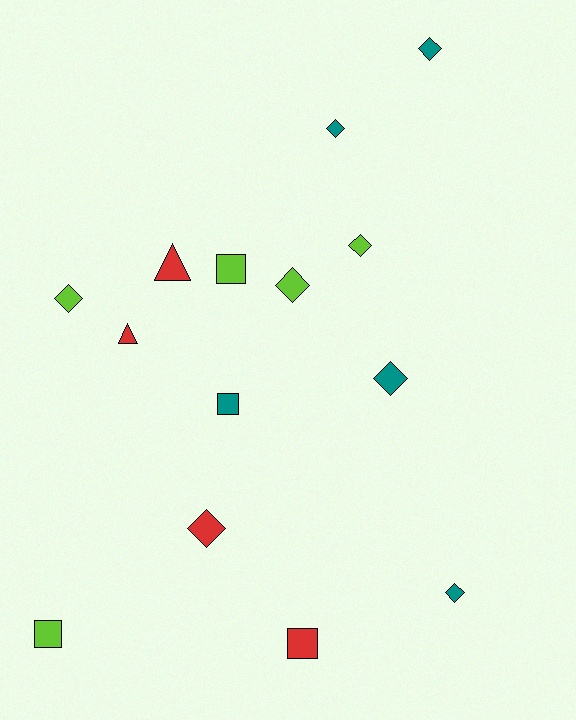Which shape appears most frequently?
Diamond, with 8 objects.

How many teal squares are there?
There is 1 teal square.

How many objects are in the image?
There are 14 objects.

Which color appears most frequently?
Lime, with 5 objects.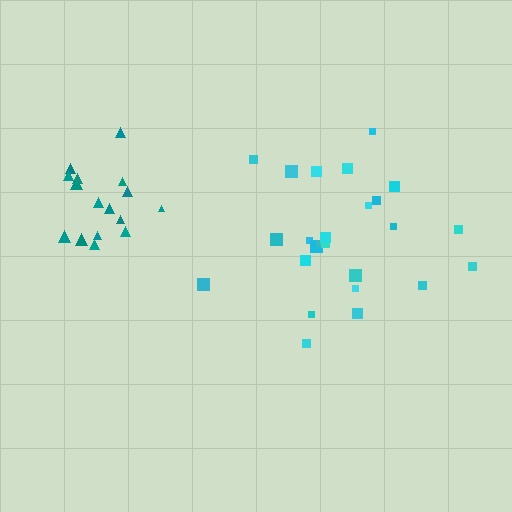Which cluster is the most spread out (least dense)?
Cyan.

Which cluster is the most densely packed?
Teal.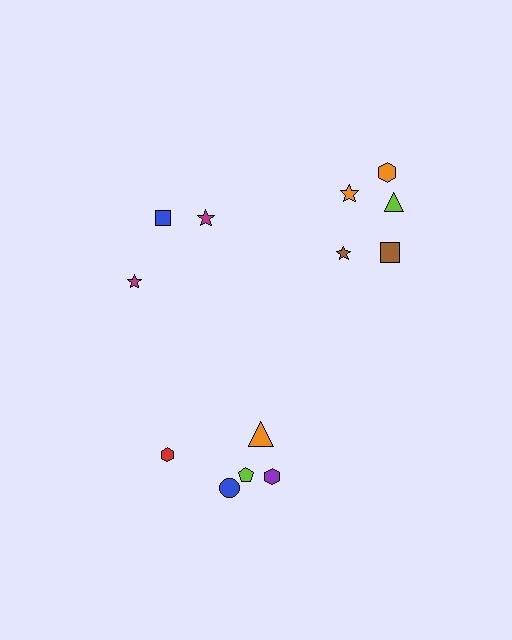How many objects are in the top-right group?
There are 5 objects.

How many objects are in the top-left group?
There are 3 objects.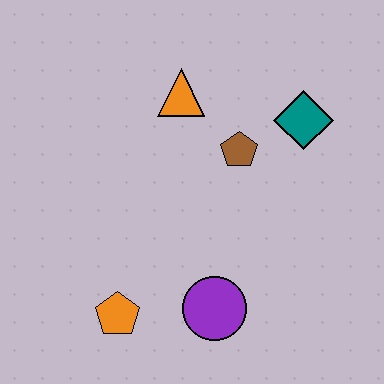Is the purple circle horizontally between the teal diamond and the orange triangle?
Yes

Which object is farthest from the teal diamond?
The orange pentagon is farthest from the teal diamond.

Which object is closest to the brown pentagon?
The teal diamond is closest to the brown pentagon.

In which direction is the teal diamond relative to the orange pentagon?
The teal diamond is above the orange pentagon.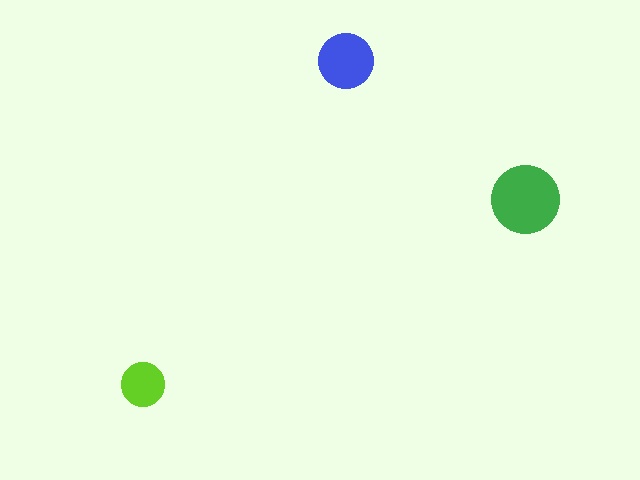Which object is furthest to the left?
The lime circle is leftmost.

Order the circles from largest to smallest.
the green one, the blue one, the lime one.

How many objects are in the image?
There are 3 objects in the image.